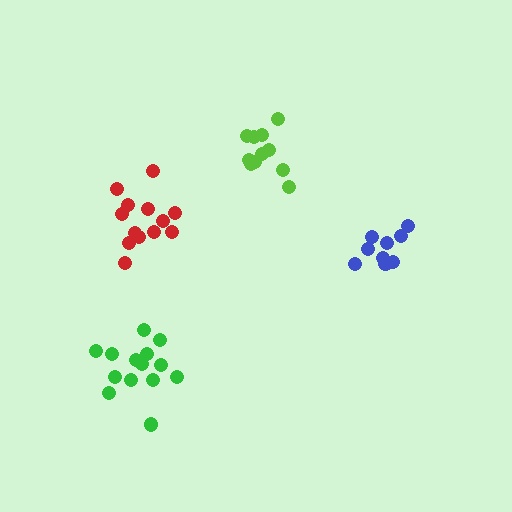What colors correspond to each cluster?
The clusters are colored: blue, red, lime, green.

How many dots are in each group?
Group 1: 9 dots, Group 2: 13 dots, Group 3: 11 dots, Group 4: 14 dots (47 total).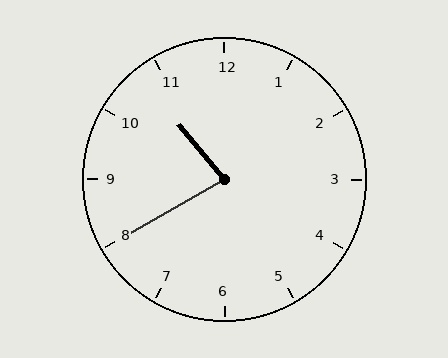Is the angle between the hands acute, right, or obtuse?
It is acute.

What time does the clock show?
10:40.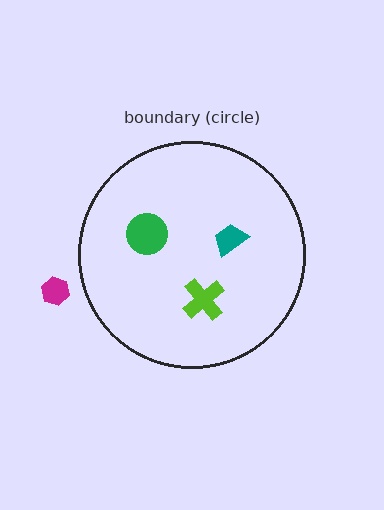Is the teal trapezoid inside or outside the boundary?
Inside.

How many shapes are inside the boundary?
3 inside, 1 outside.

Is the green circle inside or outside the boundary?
Inside.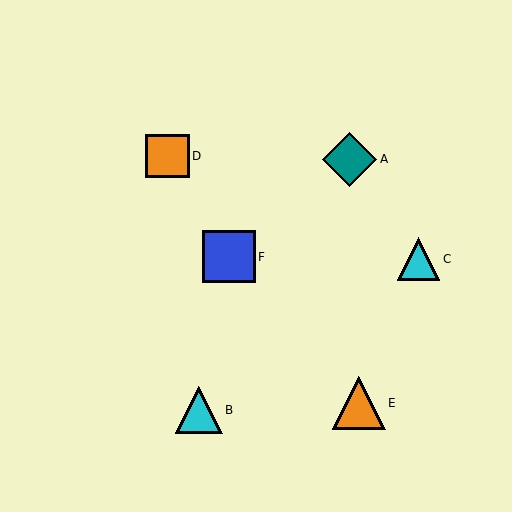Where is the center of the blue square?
The center of the blue square is at (229, 257).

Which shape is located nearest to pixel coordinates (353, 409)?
The orange triangle (labeled E) at (359, 403) is nearest to that location.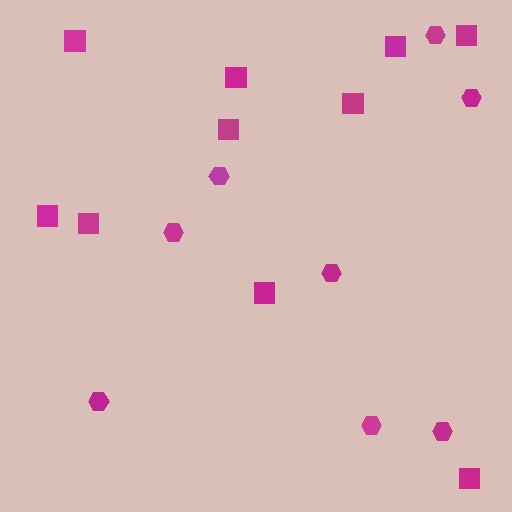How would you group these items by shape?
There are 2 groups: one group of squares (10) and one group of hexagons (8).